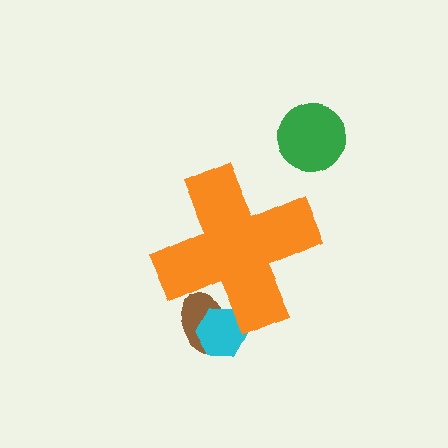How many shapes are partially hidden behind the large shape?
2 shapes are partially hidden.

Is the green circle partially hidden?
No, the green circle is fully visible.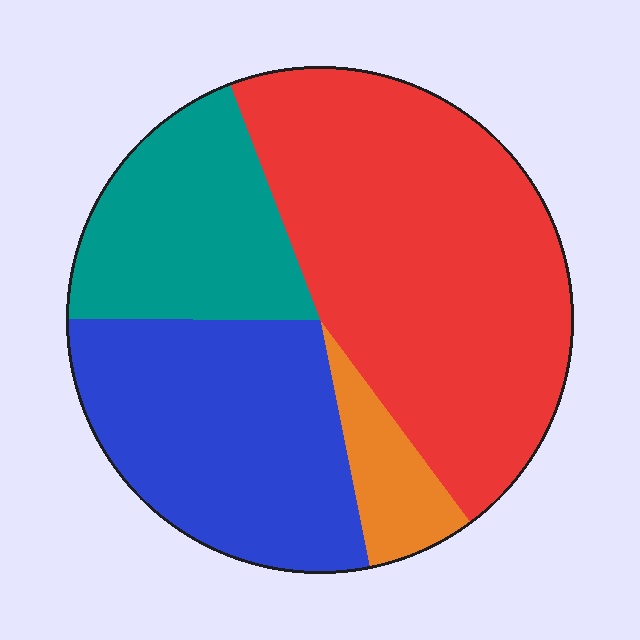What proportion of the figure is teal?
Teal covers about 20% of the figure.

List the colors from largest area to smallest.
From largest to smallest: red, blue, teal, orange.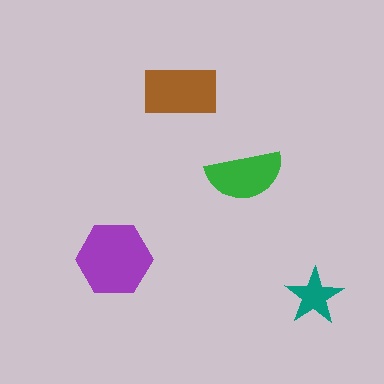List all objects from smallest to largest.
The teal star, the green semicircle, the brown rectangle, the purple hexagon.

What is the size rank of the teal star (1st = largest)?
4th.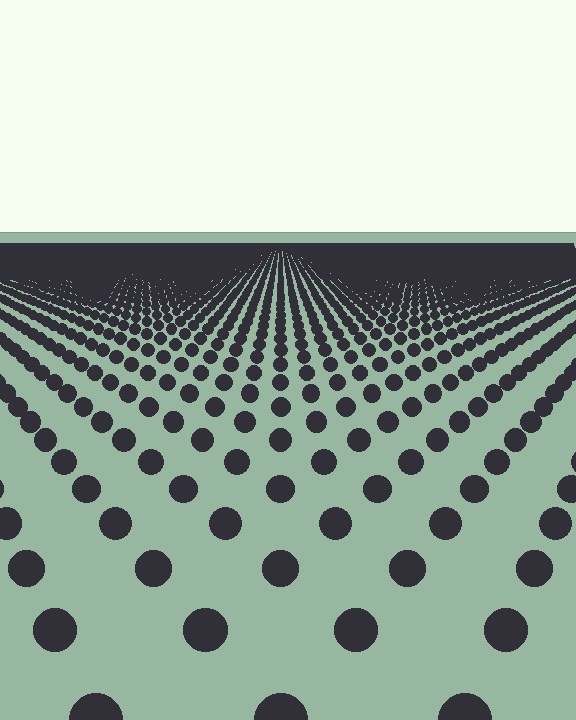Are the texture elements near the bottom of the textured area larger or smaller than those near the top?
Larger. Near the bottom, elements are closer to the viewer and appear at a bigger on-screen size.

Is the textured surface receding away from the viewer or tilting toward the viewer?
The surface is receding away from the viewer. Texture elements get smaller and denser toward the top.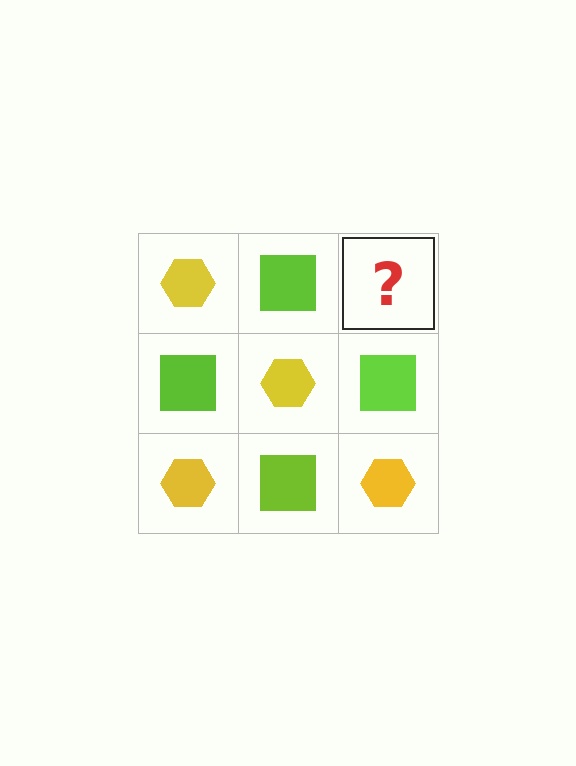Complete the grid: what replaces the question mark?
The question mark should be replaced with a yellow hexagon.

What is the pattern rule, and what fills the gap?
The rule is that it alternates yellow hexagon and lime square in a checkerboard pattern. The gap should be filled with a yellow hexagon.